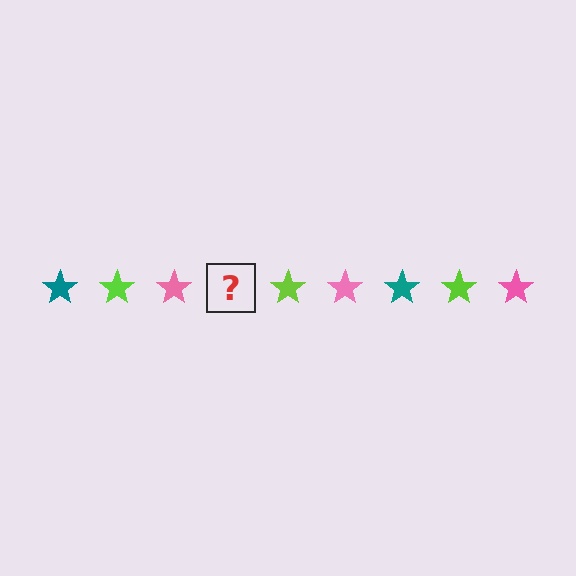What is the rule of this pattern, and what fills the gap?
The rule is that the pattern cycles through teal, lime, pink stars. The gap should be filled with a teal star.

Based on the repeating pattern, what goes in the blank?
The blank should be a teal star.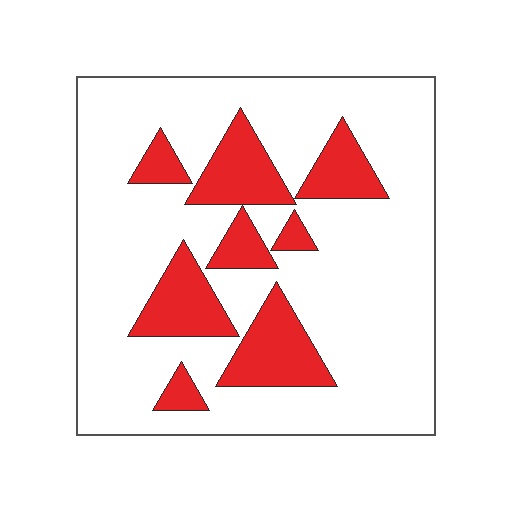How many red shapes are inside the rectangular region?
8.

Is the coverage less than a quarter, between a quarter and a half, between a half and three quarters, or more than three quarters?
Less than a quarter.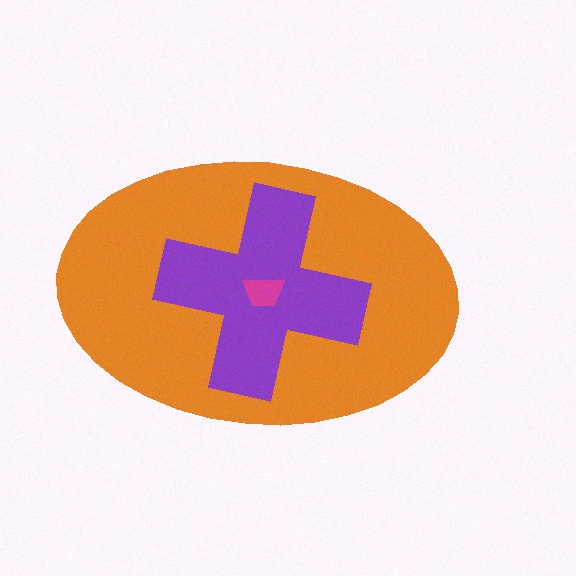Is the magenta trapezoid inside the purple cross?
Yes.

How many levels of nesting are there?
3.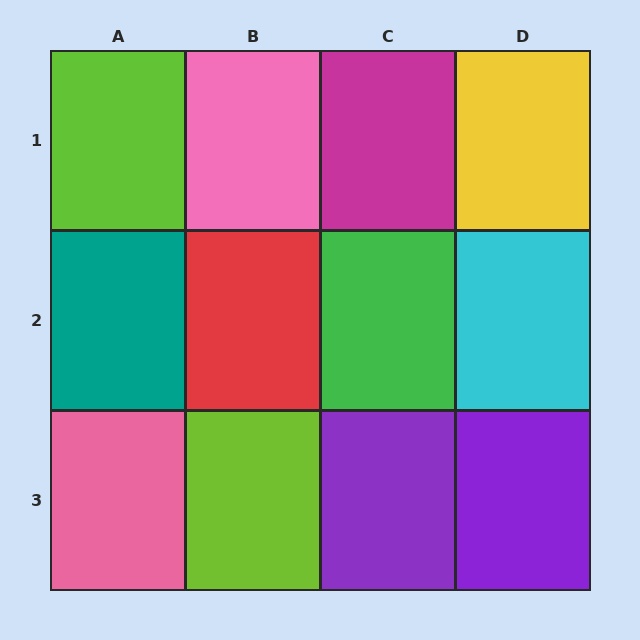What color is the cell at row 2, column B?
Red.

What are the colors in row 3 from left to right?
Pink, lime, purple, purple.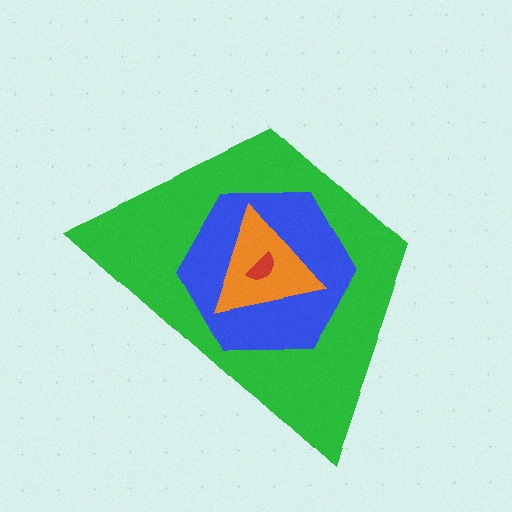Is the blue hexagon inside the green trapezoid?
Yes.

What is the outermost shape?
The green trapezoid.